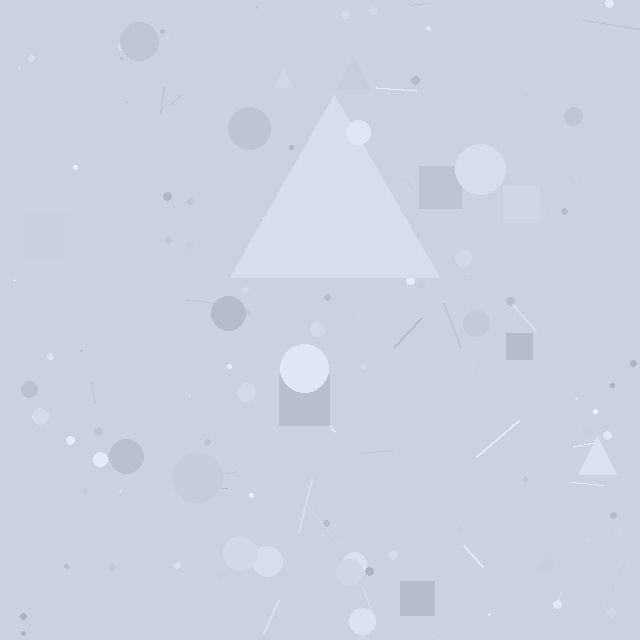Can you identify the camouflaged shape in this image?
The camouflaged shape is a triangle.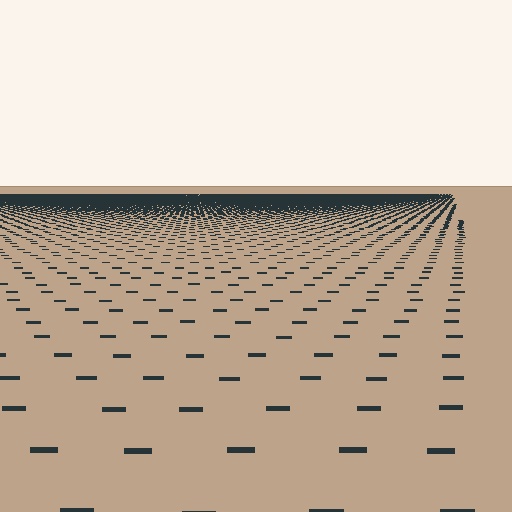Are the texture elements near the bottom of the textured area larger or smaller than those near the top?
Larger. Near the bottom, elements are closer to the viewer and appear at a bigger on-screen size.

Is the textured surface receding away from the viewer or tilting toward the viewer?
The surface is receding away from the viewer. Texture elements get smaller and denser toward the top.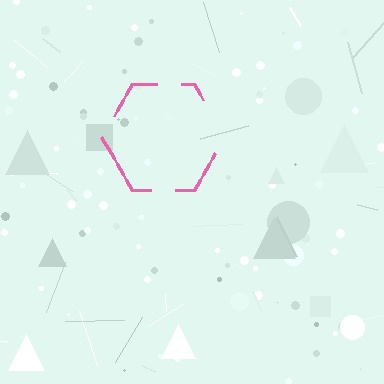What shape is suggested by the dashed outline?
The dashed outline suggests a hexagon.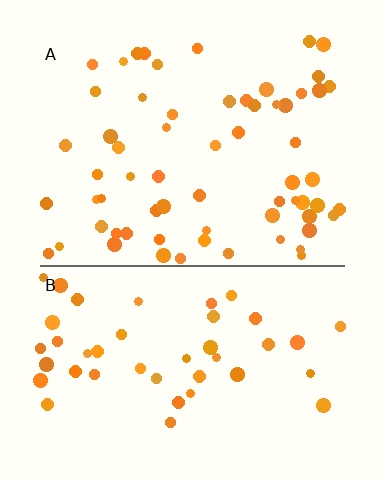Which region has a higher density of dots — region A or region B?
A (the top).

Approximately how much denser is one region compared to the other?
Approximately 1.4× — region A over region B.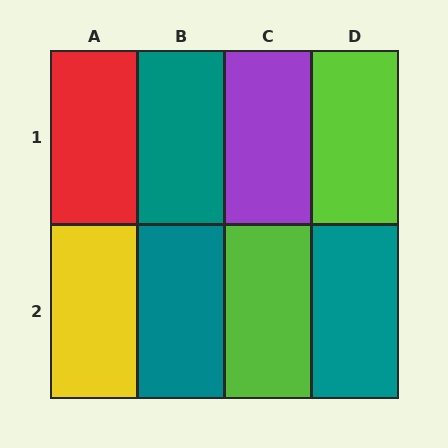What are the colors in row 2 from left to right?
Yellow, teal, lime, teal.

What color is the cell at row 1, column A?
Red.